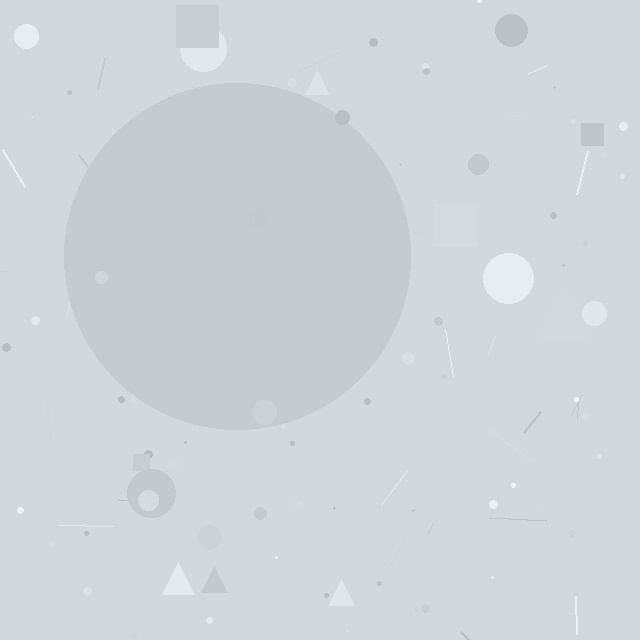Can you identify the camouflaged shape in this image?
The camouflaged shape is a circle.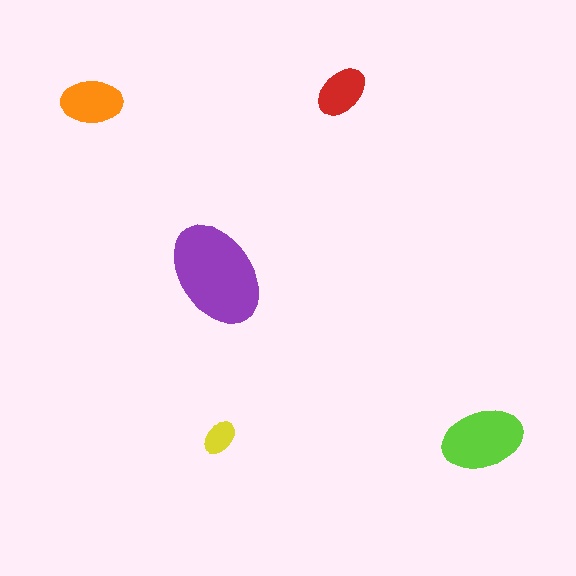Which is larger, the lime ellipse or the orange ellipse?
The lime one.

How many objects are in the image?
There are 5 objects in the image.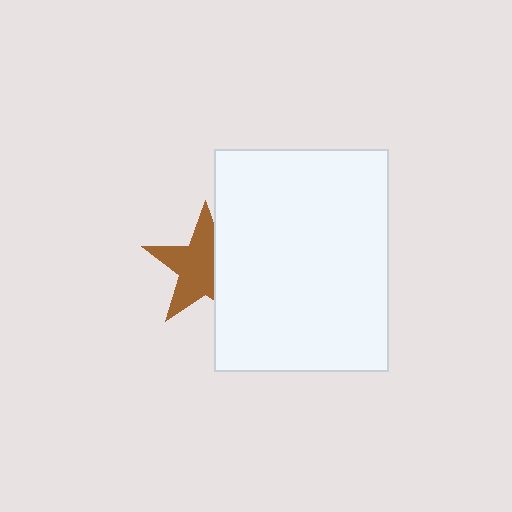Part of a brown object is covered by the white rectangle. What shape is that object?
It is a star.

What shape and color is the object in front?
The object in front is a white rectangle.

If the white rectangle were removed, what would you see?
You would see the complete brown star.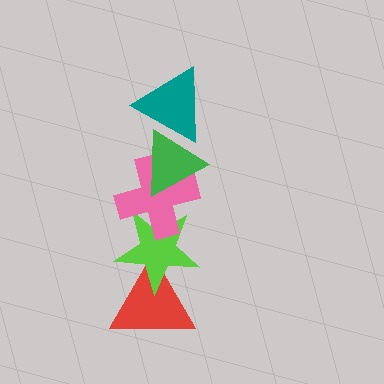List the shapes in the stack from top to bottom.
From top to bottom: the teal triangle, the green triangle, the pink cross, the lime star, the red triangle.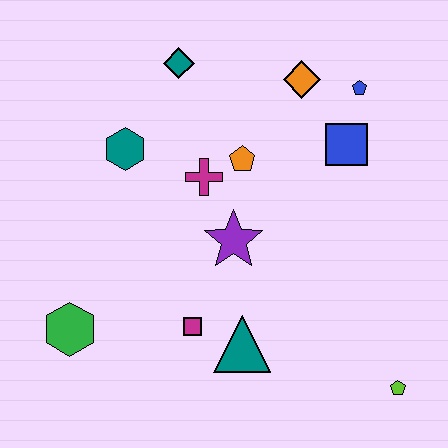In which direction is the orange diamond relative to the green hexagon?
The orange diamond is above the green hexagon.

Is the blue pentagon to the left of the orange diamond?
No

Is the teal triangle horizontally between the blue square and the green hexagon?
Yes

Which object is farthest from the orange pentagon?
The lime pentagon is farthest from the orange pentagon.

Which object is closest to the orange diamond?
The blue pentagon is closest to the orange diamond.